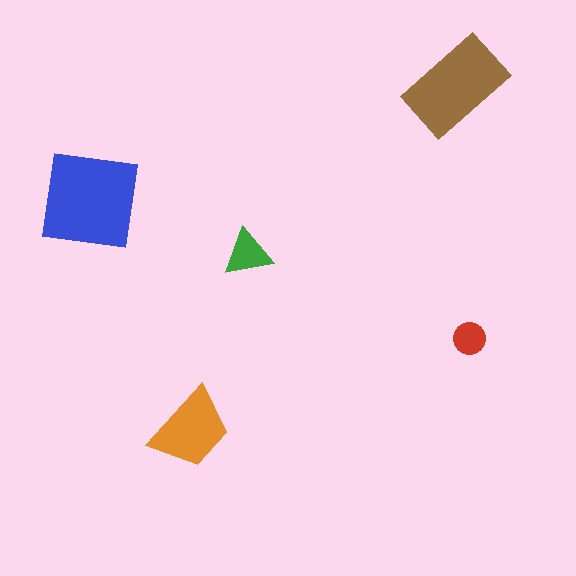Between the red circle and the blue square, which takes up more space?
The blue square.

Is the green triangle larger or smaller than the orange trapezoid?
Smaller.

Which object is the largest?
The blue square.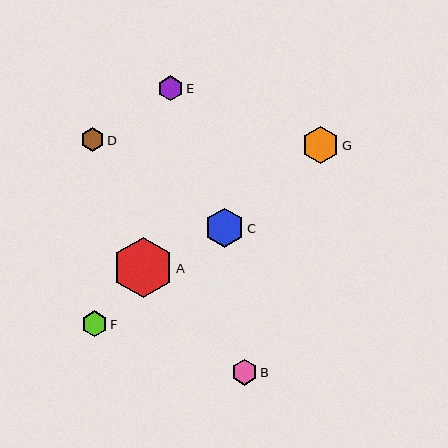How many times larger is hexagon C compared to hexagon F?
Hexagon C is approximately 1.5 times the size of hexagon F.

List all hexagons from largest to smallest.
From largest to smallest: A, C, G, B, F, E, D.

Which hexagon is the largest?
Hexagon A is the largest with a size of approximately 61 pixels.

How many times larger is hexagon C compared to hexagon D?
Hexagon C is approximately 1.6 times the size of hexagon D.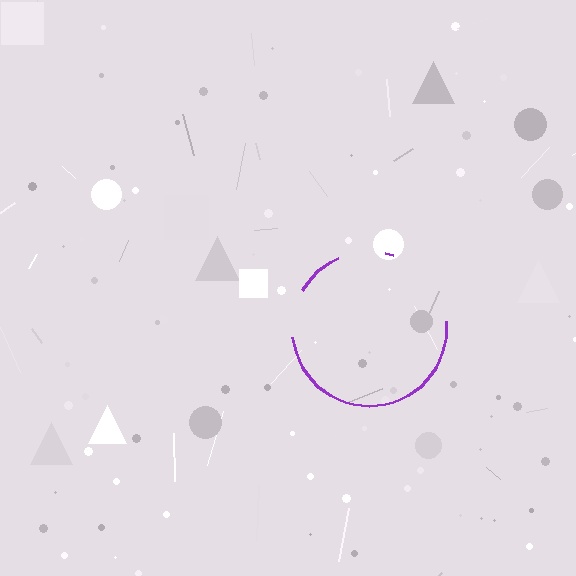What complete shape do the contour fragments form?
The contour fragments form a circle.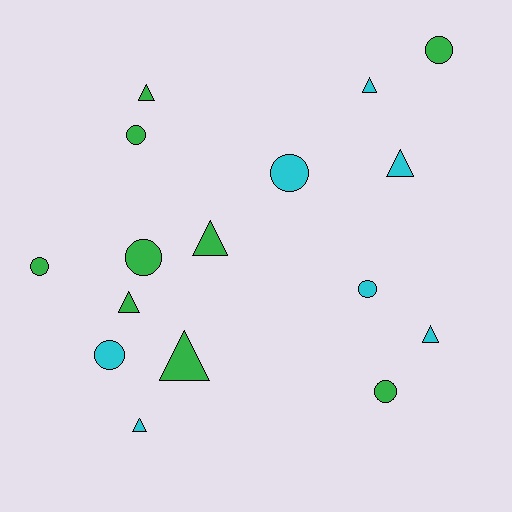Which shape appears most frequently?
Triangle, with 8 objects.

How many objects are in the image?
There are 16 objects.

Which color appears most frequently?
Green, with 9 objects.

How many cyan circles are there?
There are 3 cyan circles.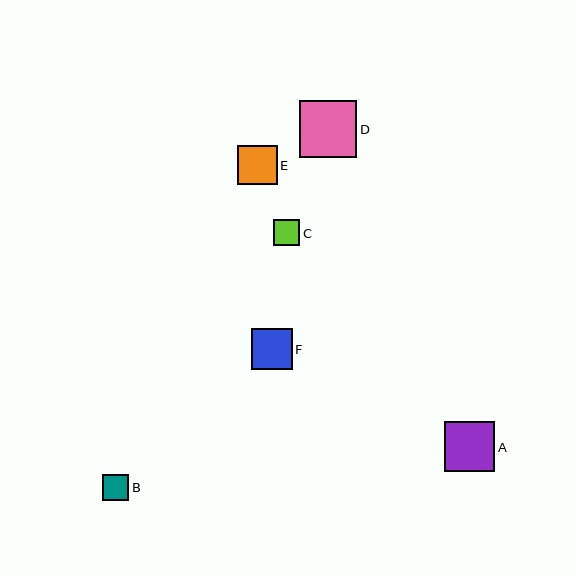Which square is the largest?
Square D is the largest with a size of approximately 58 pixels.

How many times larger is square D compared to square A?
Square D is approximately 1.1 times the size of square A.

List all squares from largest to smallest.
From largest to smallest: D, A, F, E, C, B.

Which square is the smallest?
Square B is the smallest with a size of approximately 26 pixels.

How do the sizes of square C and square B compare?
Square C and square B are approximately the same size.